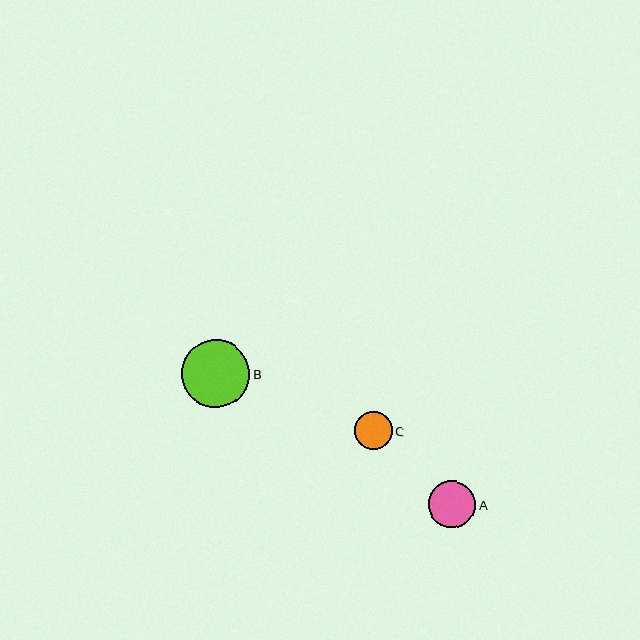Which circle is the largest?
Circle B is the largest with a size of approximately 68 pixels.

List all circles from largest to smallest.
From largest to smallest: B, A, C.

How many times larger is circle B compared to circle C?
Circle B is approximately 1.8 times the size of circle C.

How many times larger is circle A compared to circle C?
Circle A is approximately 1.2 times the size of circle C.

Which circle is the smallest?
Circle C is the smallest with a size of approximately 38 pixels.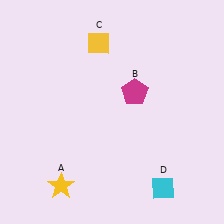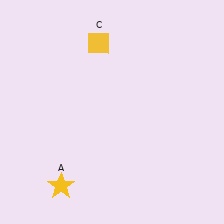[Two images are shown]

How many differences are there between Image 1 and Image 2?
There are 2 differences between the two images.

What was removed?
The magenta pentagon (B), the cyan diamond (D) were removed in Image 2.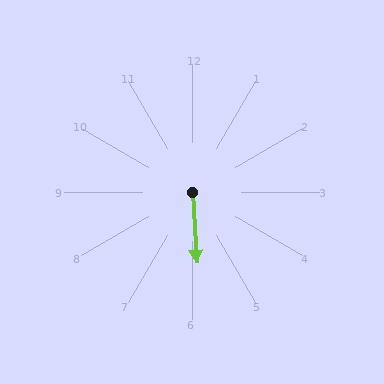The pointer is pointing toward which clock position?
Roughly 6 o'clock.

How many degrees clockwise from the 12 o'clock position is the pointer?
Approximately 176 degrees.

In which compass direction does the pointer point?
South.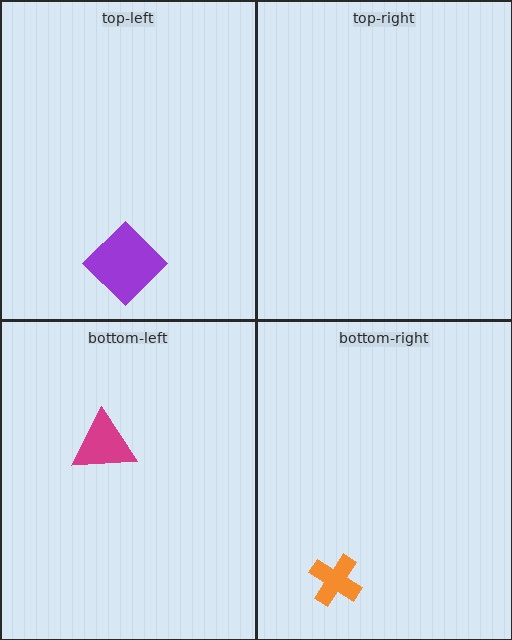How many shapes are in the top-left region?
1.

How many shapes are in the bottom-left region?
1.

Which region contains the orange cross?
The bottom-right region.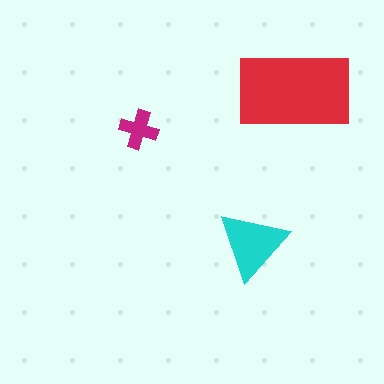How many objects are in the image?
There are 3 objects in the image.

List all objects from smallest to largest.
The magenta cross, the cyan triangle, the red rectangle.